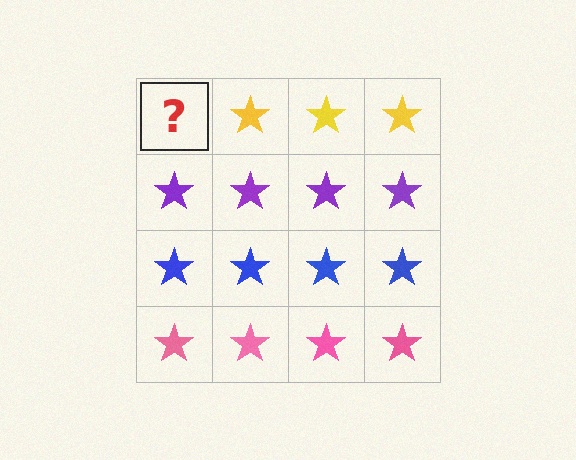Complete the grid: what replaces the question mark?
The question mark should be replaced with a yellow star.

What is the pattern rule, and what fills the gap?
The rule is that each row has a consistent color. The gap should be filled with a yellow star.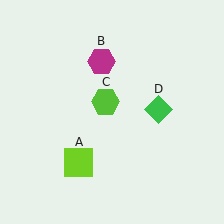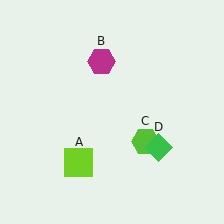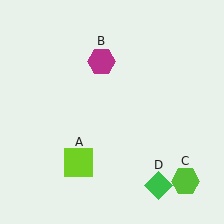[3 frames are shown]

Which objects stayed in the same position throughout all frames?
Lime square (object A) and magenta hexagon (object B) remained stationary.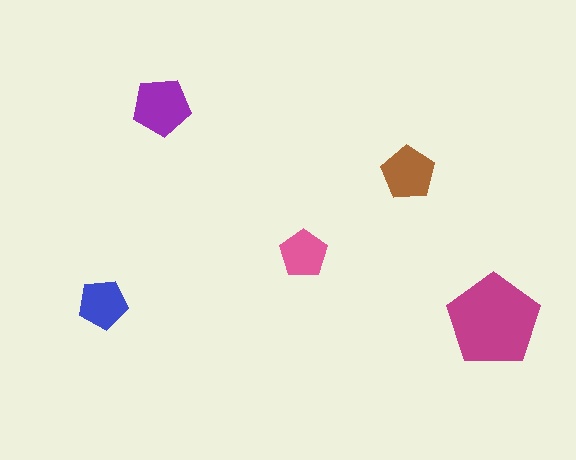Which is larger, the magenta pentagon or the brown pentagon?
The magenta one.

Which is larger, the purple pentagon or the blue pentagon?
The purple one.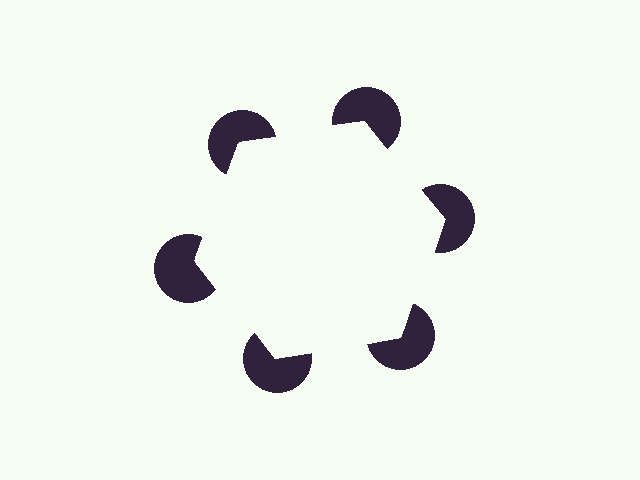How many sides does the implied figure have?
6 sides.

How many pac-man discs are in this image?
There are 6 — one at each vertex of the illusory hexagon.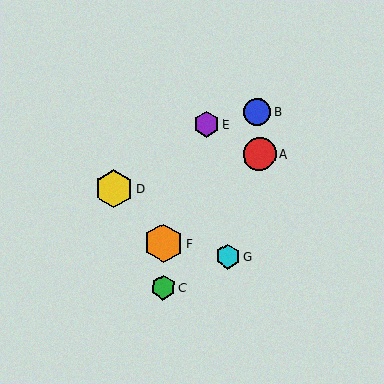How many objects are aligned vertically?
2 objects (C, F) are aligned vertically.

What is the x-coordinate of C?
Object C is at x≈163.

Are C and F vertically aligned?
Yes, both are at x≈163.